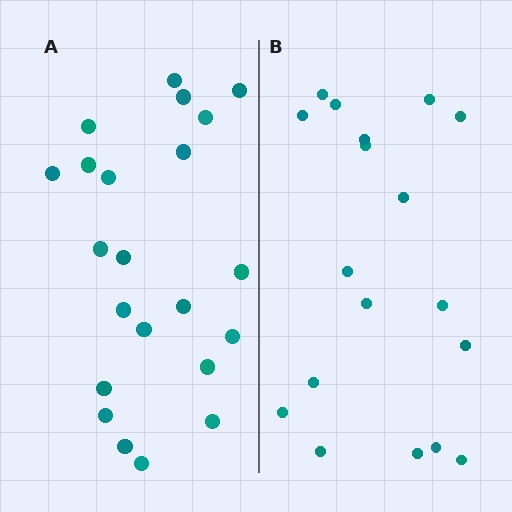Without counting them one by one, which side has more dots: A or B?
Region A (the left region) has more dots.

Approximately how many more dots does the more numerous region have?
Region A has about 4 more dots than region B.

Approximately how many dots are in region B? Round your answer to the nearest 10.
About 20 dots. (The exact count is 18, which rounds to 20.)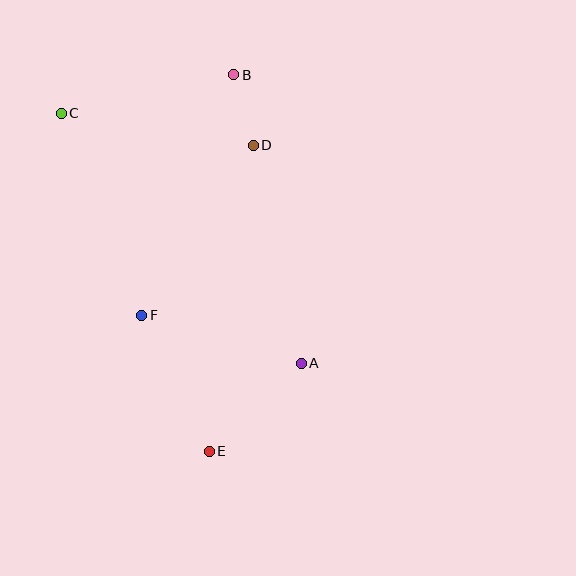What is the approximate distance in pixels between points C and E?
The distance between C and E is approximately 369 pixels.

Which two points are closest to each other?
Points B and D are closest to each other.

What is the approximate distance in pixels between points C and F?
The distance between C and F is approximately 217 pixels.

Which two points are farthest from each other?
Points B and E are farthest from each other.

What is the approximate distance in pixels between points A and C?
The distance between A and C is approximately 347 pixels.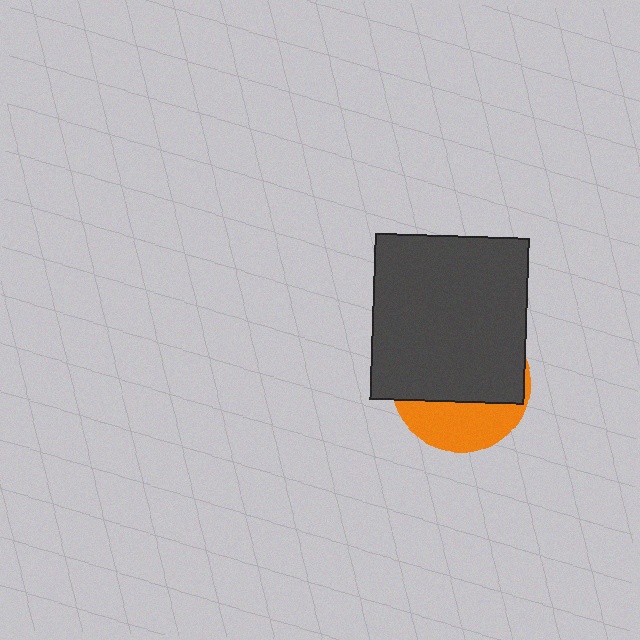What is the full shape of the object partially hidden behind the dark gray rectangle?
The partially hidden object is an orange circle.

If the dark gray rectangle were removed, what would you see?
You would see the complete orange circle.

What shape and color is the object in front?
The object in front is a dark gray rectangle.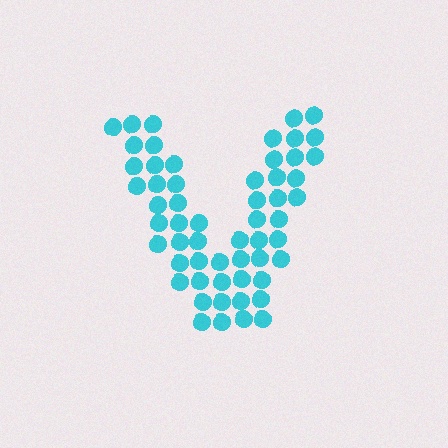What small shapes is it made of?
It is made of small circles.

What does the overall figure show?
The overall figure shows the letter V.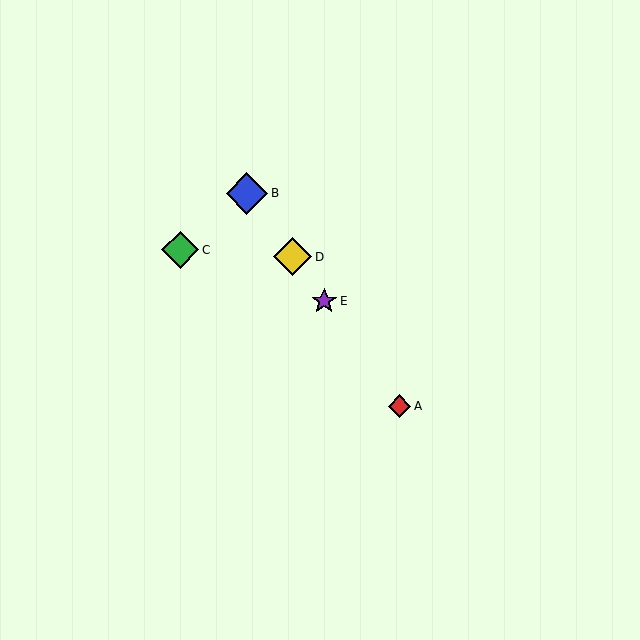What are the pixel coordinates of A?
Object A is at (399, 406).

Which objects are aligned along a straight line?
Objects A, B, D, E are aligned along a straight line.